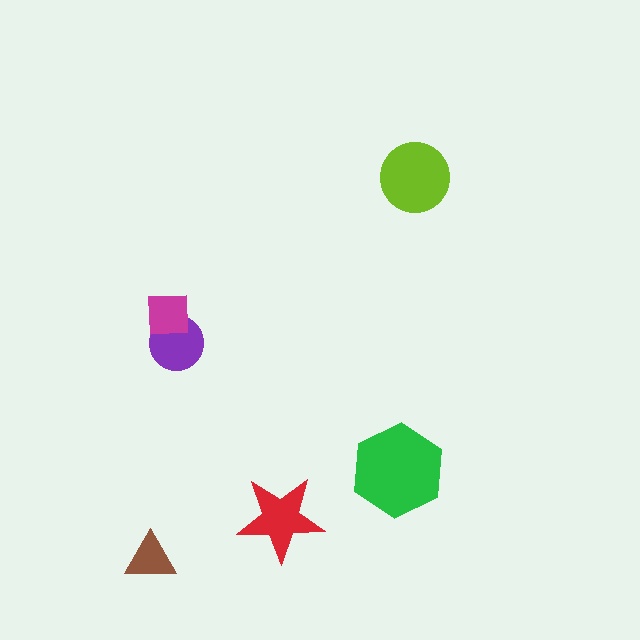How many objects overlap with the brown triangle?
0 objects overlap with the brown triangle.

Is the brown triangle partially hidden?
No, no other shape covers it.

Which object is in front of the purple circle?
The magenta square is in front of the purple circle.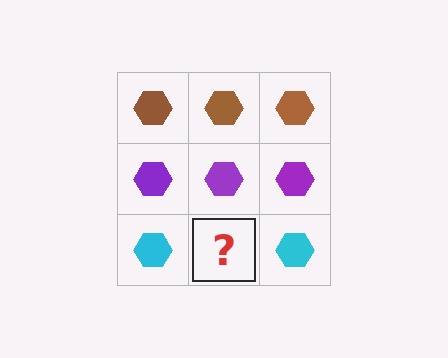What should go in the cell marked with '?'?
The missing cell should contain a cyan hexagon.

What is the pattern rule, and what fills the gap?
The rule is that each row has a consistent color. The gap should be filled with a cyan hexagon.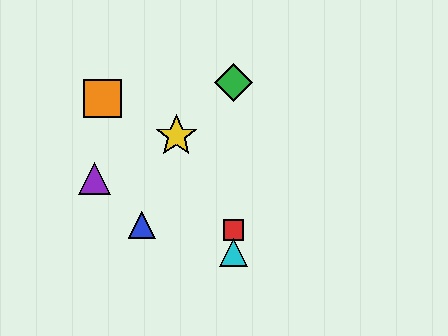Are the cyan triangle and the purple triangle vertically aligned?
No, the cyan triangle is at x≈233 and the purple triangle is at x≈94.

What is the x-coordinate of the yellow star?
The yellow star is at x≈176.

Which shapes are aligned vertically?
The red square, the green diamond, the cyan triangle are aligned vertically.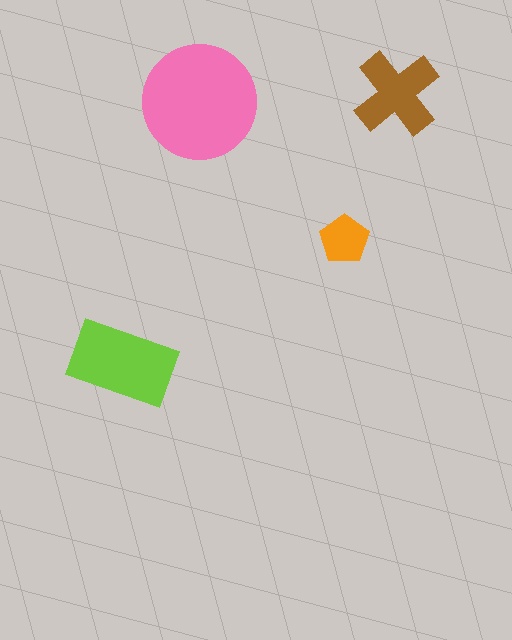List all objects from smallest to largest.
The orange pentagon, the brown cross, the lime rectangle, the pink circle.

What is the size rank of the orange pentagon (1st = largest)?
4th.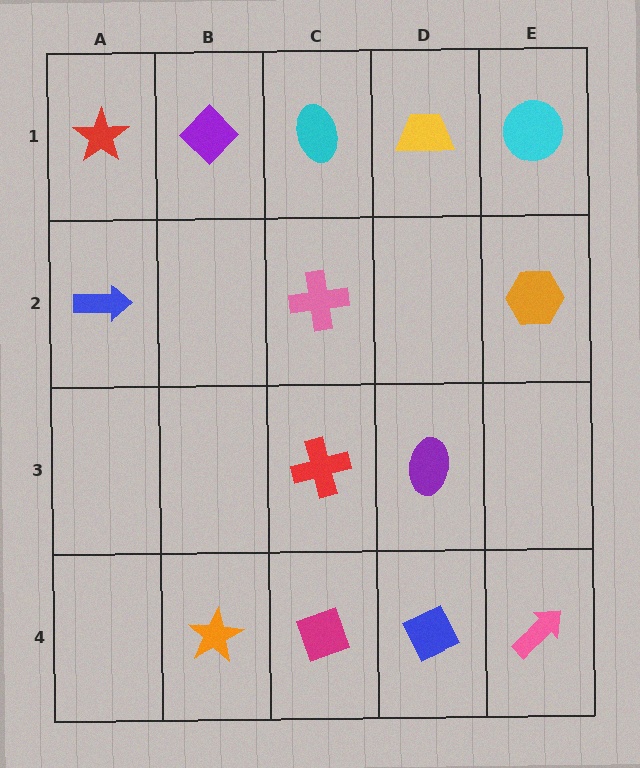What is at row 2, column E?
An orange hexagon.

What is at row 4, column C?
A magenta diamond.